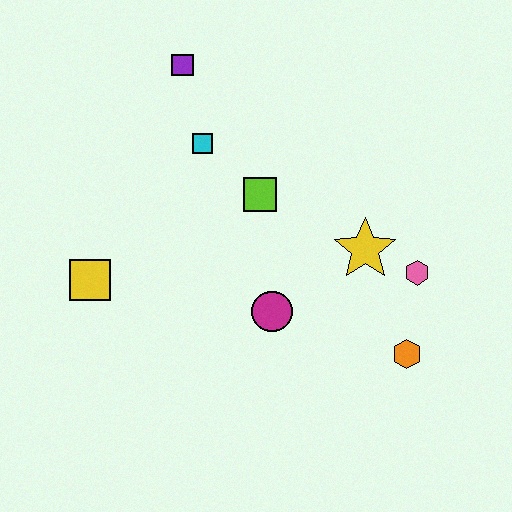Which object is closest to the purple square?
The cyan square is closest to the purple square.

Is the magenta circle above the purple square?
No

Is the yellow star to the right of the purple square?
Yes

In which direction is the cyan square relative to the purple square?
The cyan square is below the purple square.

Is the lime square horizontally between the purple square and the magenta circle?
Yes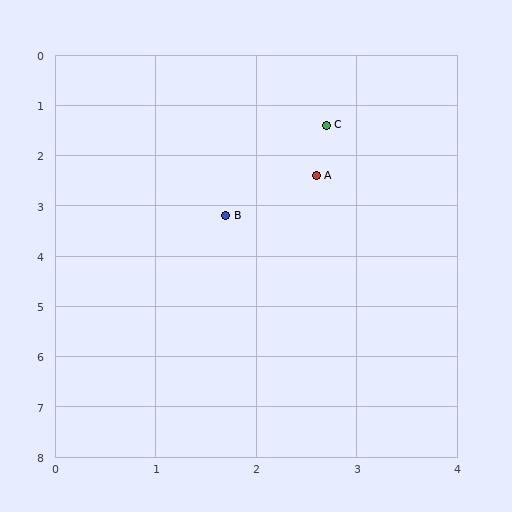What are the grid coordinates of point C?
Point C is at approximately (2.7, 1.4).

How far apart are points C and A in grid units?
Points C and A are about 1.0 grid units apart.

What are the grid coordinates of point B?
Point B is at approximately (1.7, 3.2).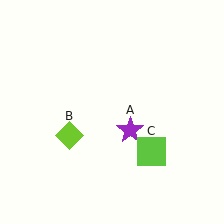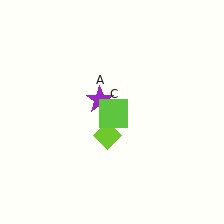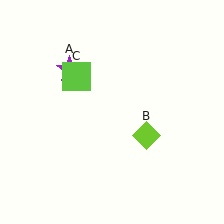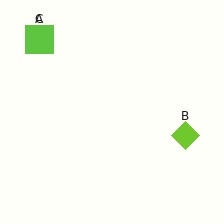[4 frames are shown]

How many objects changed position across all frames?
3 objects changed position: purple star (object A), lime diamond (object B), lime square (object C).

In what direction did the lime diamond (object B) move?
The lime diamond (object B) moved right.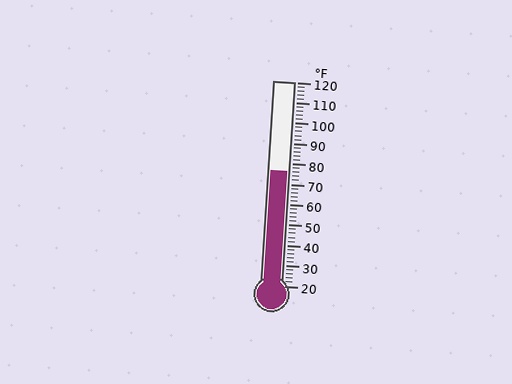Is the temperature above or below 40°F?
The temperature is above 40°F.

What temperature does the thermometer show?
The thermometer shows approximately 76°F.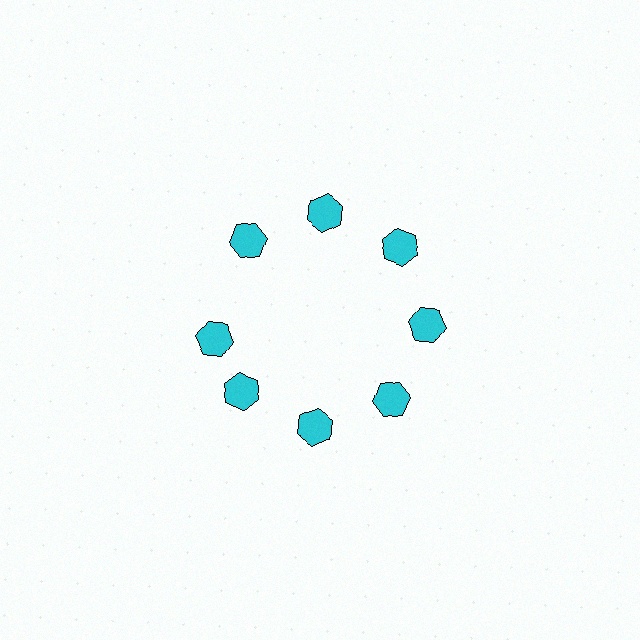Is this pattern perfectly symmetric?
No. The 8 cyan hexagons are arranged in a ring, but one element near the 9 o'clock position is rotated out of alignment along the ring, breaking the 8-fold rotational symmetry.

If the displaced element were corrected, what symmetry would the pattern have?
It would have 8-fold rotational symmetry — the pattern would map onto itself every 45 degrees.